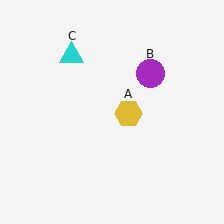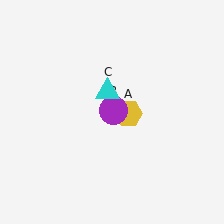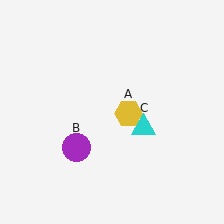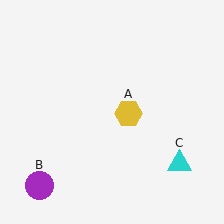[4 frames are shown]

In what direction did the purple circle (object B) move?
The purple circle (object B) moved down and to the left.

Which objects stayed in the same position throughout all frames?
Yellow hexagon (object A) remained stationary.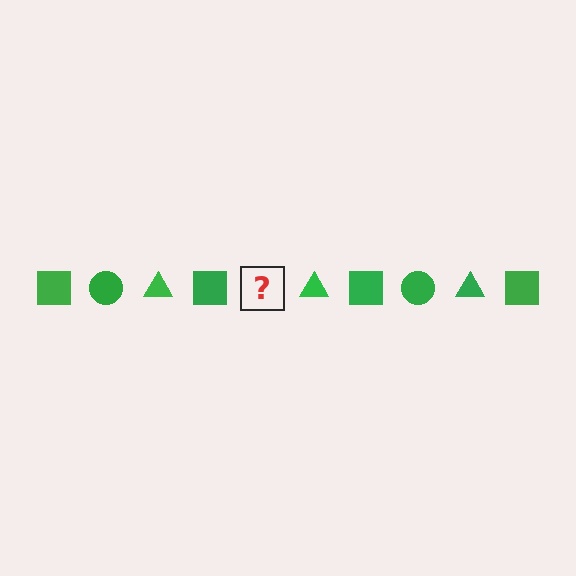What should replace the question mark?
The question mark should be replaced with a green circle.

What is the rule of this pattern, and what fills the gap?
The rule is that the pattern cycles through square, circle, triangle shapes in green. The gap should be filled with a green circle.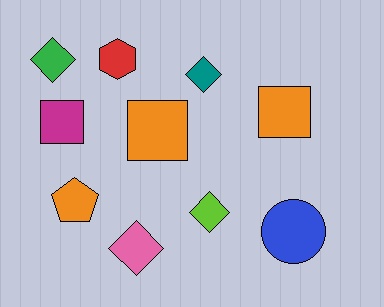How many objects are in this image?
There are 10 objects.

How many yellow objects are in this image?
There are no yellow objects.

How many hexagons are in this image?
There is 1 hexagon.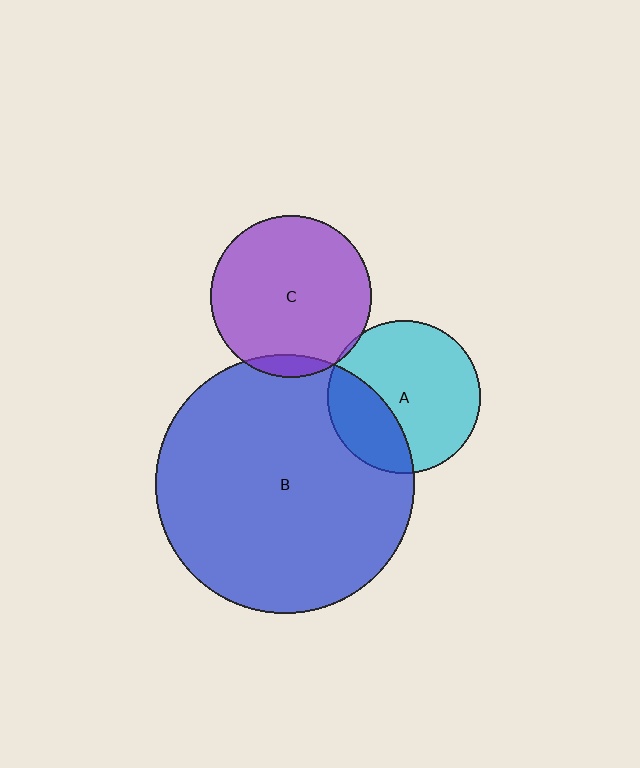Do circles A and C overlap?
Yes.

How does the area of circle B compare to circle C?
Approximately 2.6 times.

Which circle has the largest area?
Circle B (blue).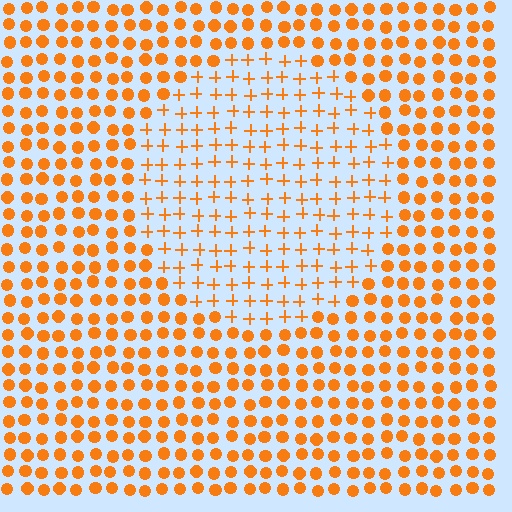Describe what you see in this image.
The image is filled with small orange elements arranged in a uniform grid. A circle-shaped region contains plus signs, while the surrounding area contains circles. The boundary is defined purely by the change in element shape.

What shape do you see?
I see a circle.